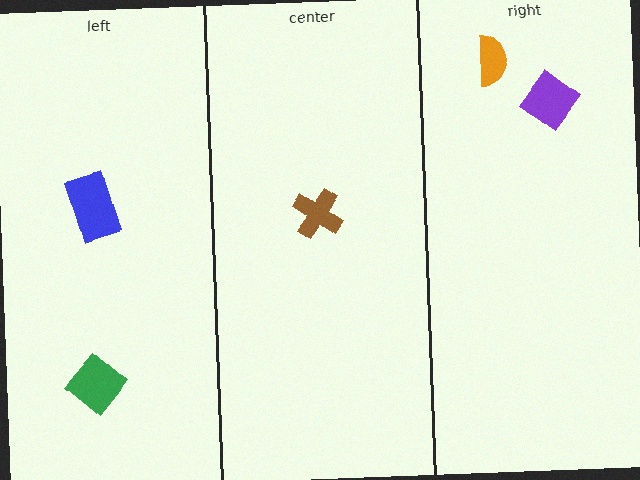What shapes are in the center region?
The brown cross.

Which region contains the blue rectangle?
The left region.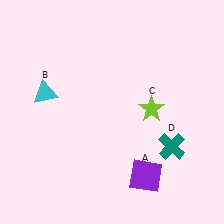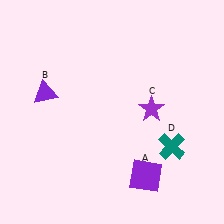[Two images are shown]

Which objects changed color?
B changed from cyan to purple. C changed from lime to purple.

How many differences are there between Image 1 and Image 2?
There are 2 differences between the two images.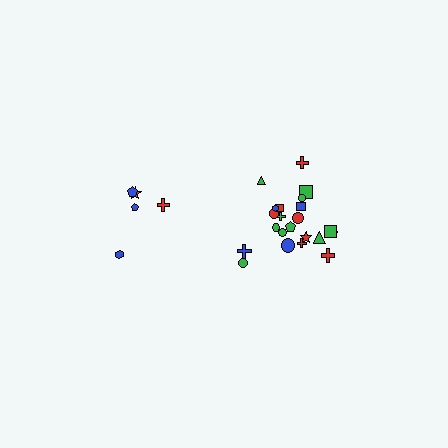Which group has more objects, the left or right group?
The right group.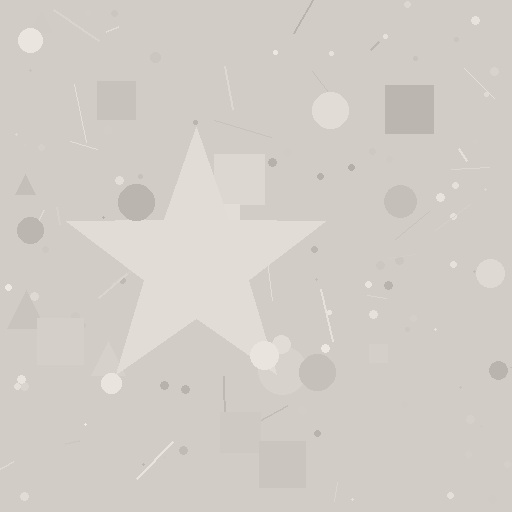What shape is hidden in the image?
A star is hidden in the image.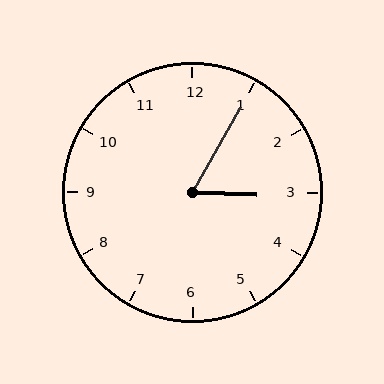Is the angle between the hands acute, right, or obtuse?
It is acute.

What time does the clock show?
3:05.